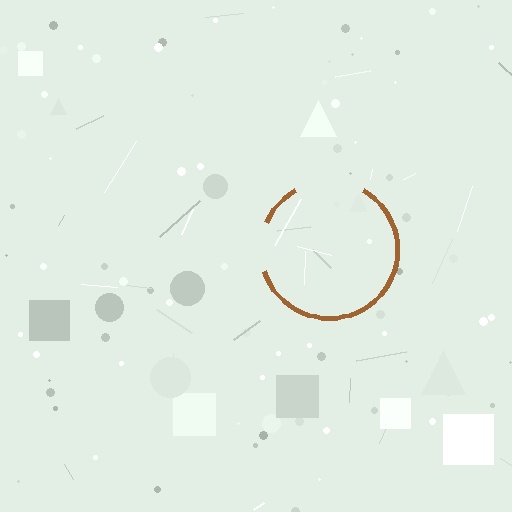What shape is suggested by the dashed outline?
The dashed outline suggests a circle.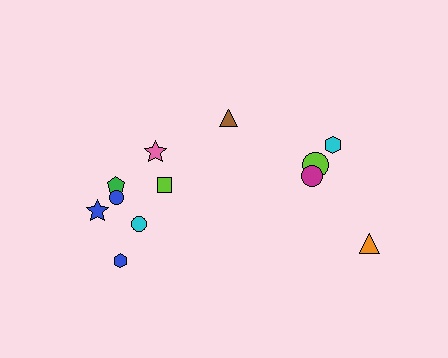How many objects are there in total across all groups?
There are 12 objects.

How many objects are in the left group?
There are 8 objects.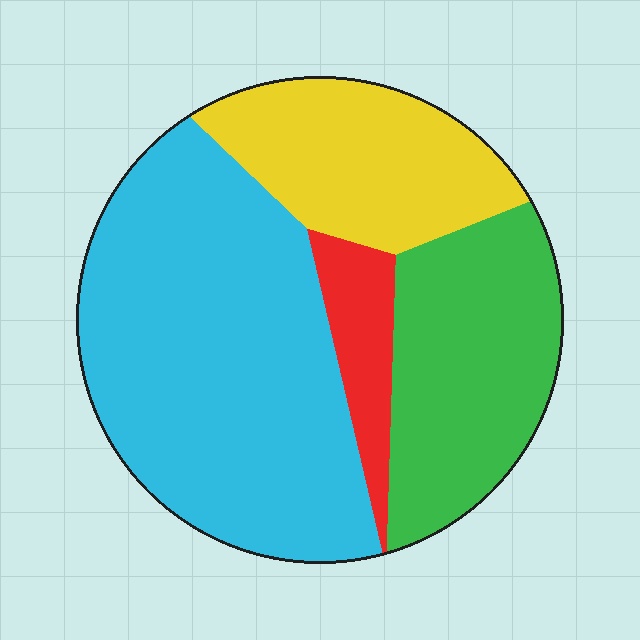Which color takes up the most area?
Cyan, at roughly 50%.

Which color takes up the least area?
Red, at roughly 10%.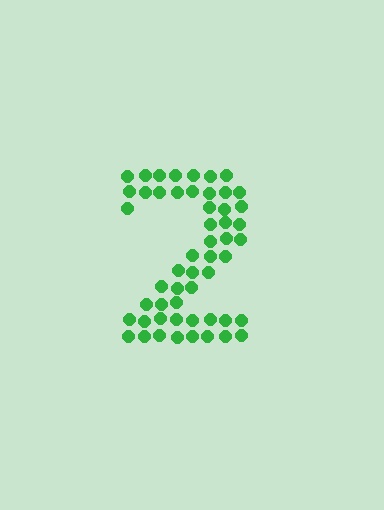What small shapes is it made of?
It is made of small circles.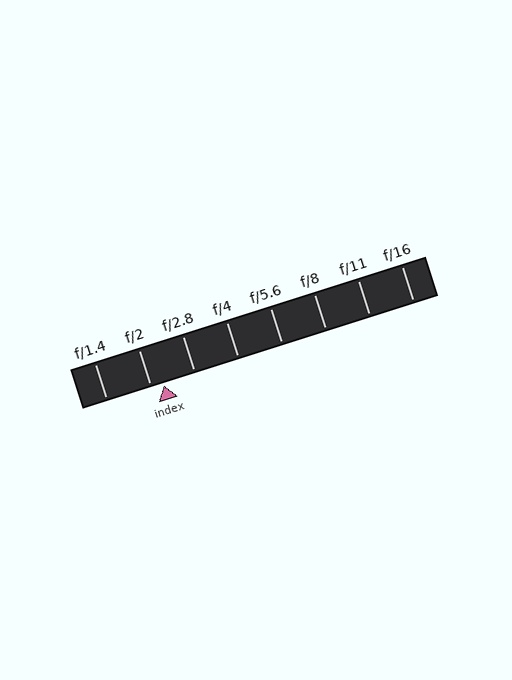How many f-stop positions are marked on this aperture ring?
There are 8 f-stop positions marked.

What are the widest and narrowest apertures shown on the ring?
The widest aperture shown is f/1.4 and the narrowest is f/16.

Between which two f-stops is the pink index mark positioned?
The index mark is between f/2 and f/2.8.